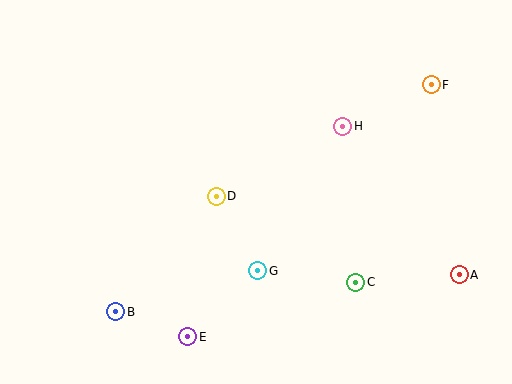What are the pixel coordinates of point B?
Point B is at (116, 312).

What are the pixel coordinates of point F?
Point F is at (431, 85).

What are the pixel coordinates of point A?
Point A is at (459, 275).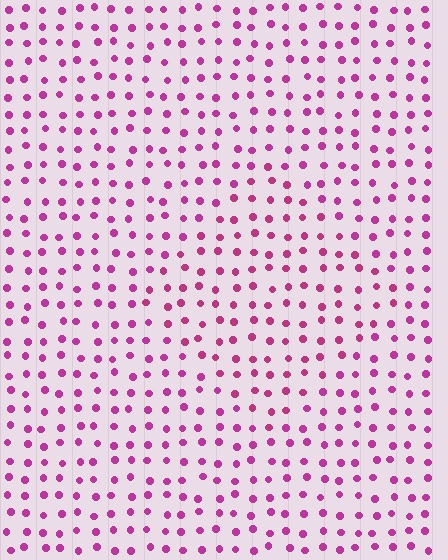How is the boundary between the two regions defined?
The boundary is defined purely by a slight shift in hue (about 13 degrees). Spacing, size, and orientation are identical on both sides.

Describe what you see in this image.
The image is filled with small magenta elements in a uniform arrangement. A diamond-shaped region is visible where the elements are tinted to a slightly different hue, forming a subtle color boundary.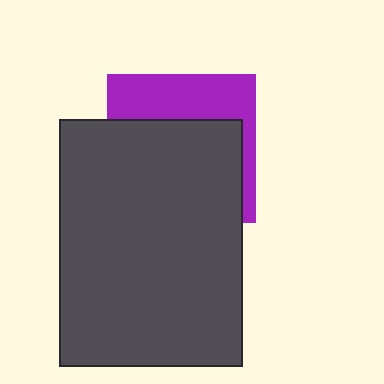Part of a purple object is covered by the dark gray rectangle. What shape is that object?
It is a square.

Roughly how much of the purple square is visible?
A small part of it is visible (roughly 36%).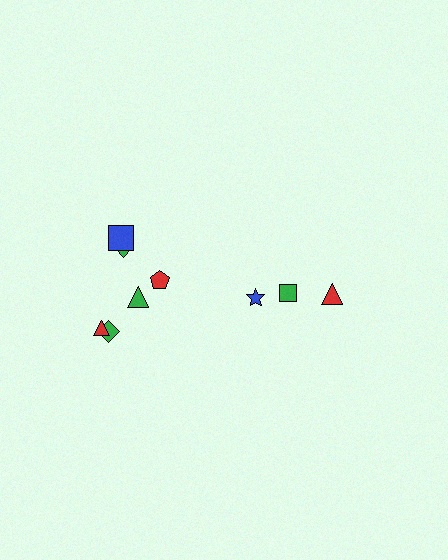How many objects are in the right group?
There are 3 objects.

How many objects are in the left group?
There are 6 objects.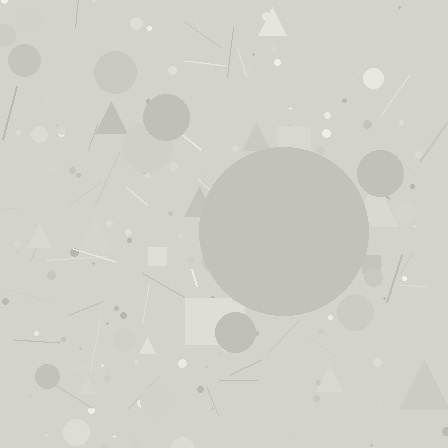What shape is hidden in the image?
A circle is hidden in the image.